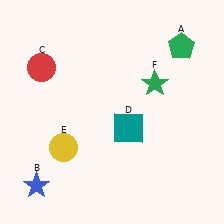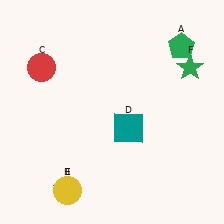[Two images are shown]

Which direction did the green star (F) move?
The green star (F) moved right.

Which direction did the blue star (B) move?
The blue star (B) moved right.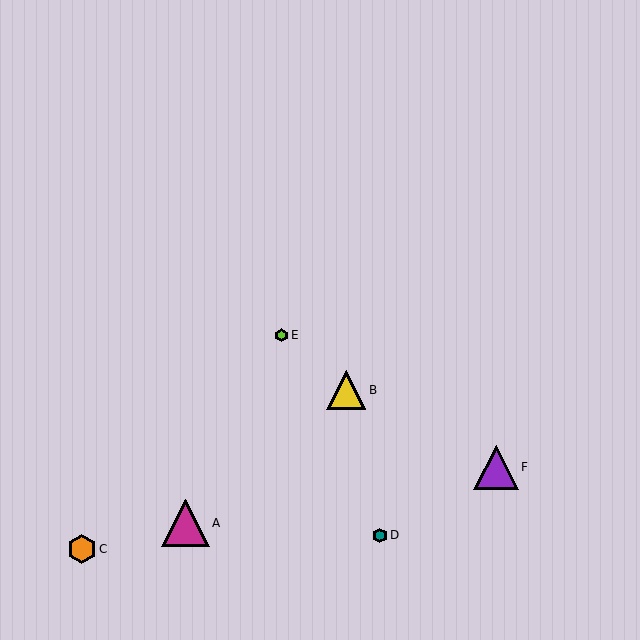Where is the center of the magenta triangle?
The center of the magenta triangle is at (185, 523).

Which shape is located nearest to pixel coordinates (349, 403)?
The yellow triangle (labeled B) at (346, 390) is nearest to that location.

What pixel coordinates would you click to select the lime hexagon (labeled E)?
Click at (281, 335) to select the lime hexagon E.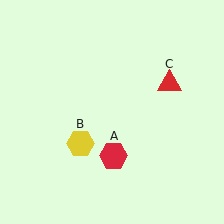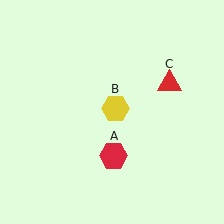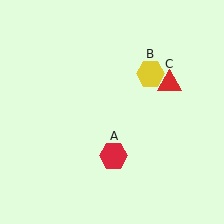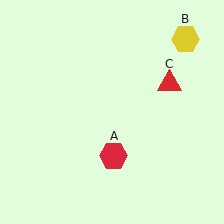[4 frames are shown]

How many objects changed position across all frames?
1 object changed position: yellow hexagon (object B).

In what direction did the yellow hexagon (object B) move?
The yellow hexagon (object B) moved up and to the right.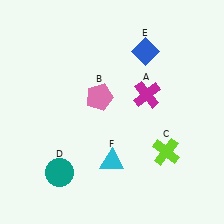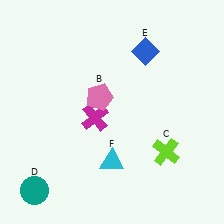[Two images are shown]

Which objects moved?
The objects that moved are: the magenta cross (A), the teal circle (D).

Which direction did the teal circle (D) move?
The teal circle (D) moved left.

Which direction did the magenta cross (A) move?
The magenta cross (A) moved left.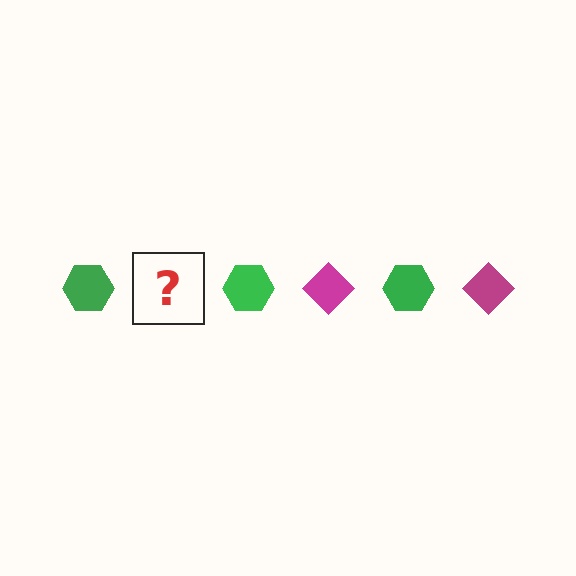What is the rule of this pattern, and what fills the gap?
The rule is that the pattern alternates between green hexagon and magenta diamond. The gap should be filled with a magenta diamond.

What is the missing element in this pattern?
The missing element is a magenta diamond.